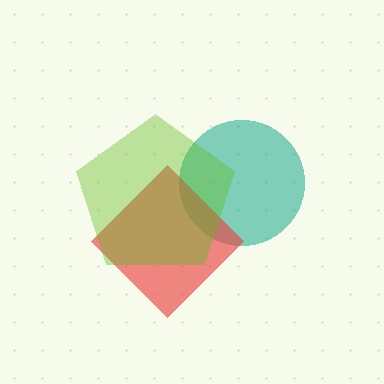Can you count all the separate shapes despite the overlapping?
Yes, there are 3 separate shapes.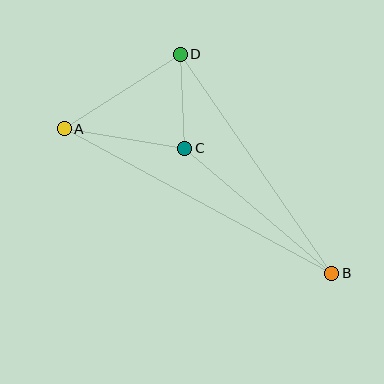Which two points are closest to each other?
Points C and D are closest to each other.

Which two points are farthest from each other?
Points A and B are farthest from each other.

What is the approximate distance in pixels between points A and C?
The distance between A and C is approximately 122 pixels.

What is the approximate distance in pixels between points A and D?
The distance between A and D is approximately 138 pixels.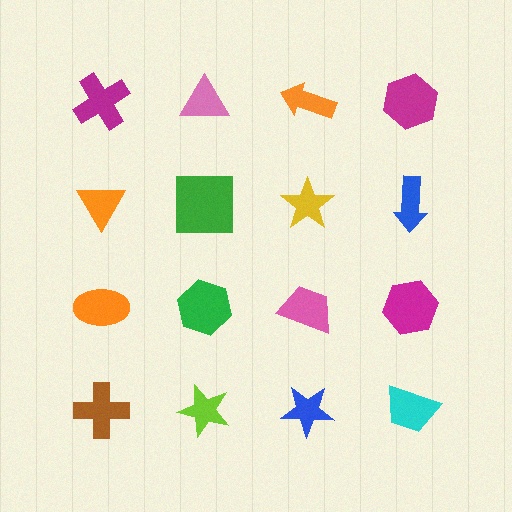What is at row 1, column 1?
A magenta cross.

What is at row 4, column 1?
A brown cross.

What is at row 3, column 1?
An orange ellipse.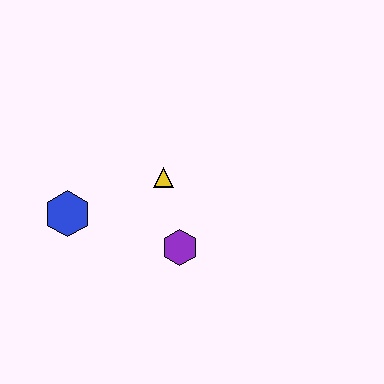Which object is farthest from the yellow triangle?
The blue hexagon is farthest from the yellow triangle.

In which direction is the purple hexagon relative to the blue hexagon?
The purple hexagon is to the right of the blue hexagon.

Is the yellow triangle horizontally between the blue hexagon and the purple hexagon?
Yes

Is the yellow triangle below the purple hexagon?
No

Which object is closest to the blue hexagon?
The yellow triangle is closest to the blue hexagon.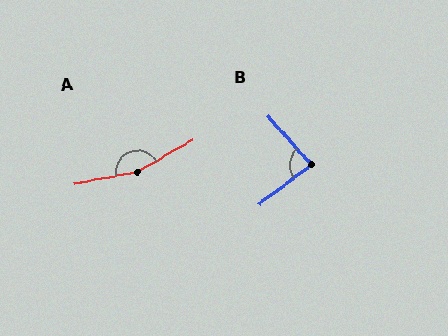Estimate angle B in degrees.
Approximately 85 degrees.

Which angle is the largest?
A, at approximately 161 degrees.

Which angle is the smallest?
B, at approximately 85 degrees.